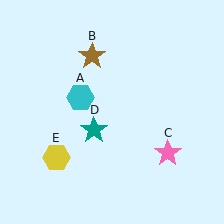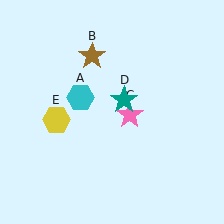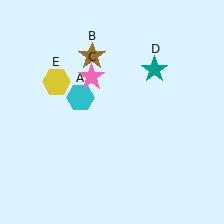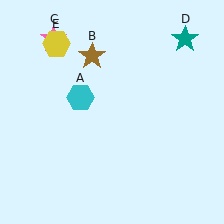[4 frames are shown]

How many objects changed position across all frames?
3 objects changed position: pink star (object C), teal star (object D), yellow hexagon (object E).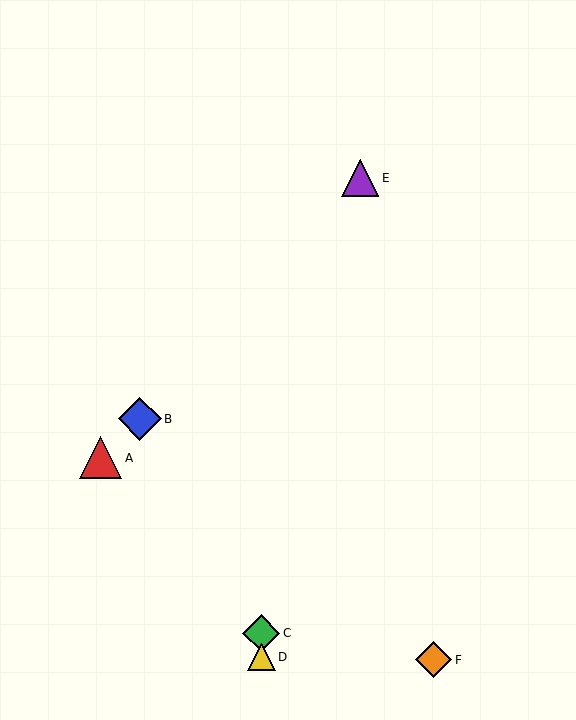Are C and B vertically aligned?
No, C is at x≈261 and B is at x≈140.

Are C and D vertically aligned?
Yes, both are at x≈261.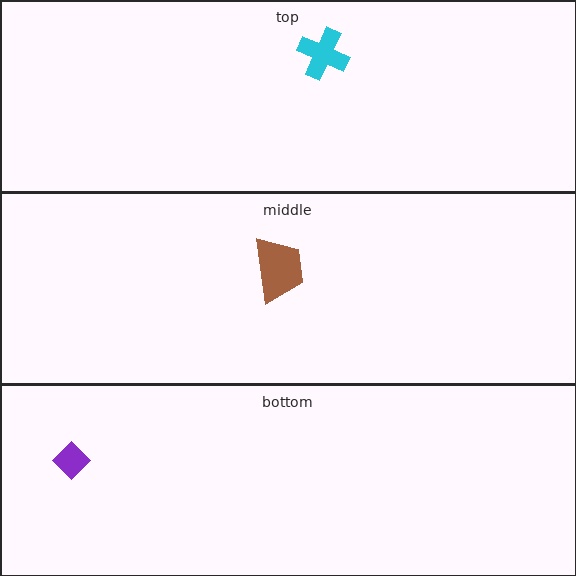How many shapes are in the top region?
1.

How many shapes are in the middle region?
1.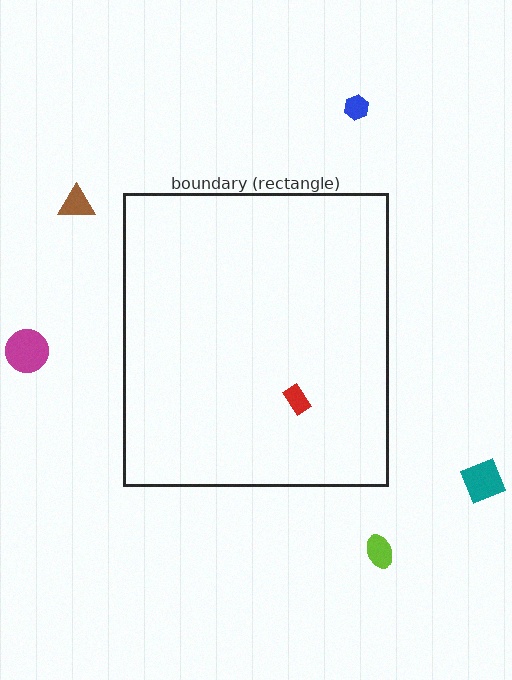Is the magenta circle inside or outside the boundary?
Outside.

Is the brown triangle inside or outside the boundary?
Outside.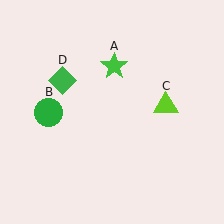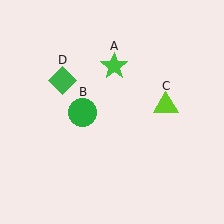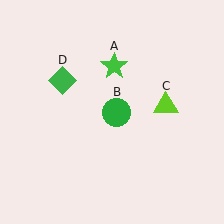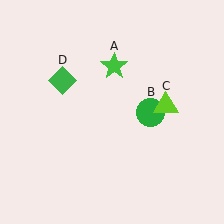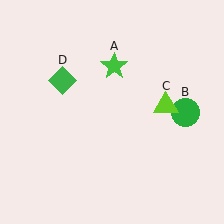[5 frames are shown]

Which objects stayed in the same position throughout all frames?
Green star (object A) and lime triangle (object C) and green diamond (object D) remained stationary.